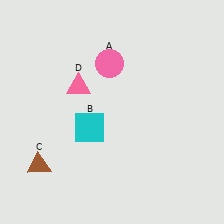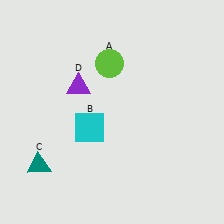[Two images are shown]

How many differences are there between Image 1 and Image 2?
There are 3 differences between the two images.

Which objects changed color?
A changed from pink to lime. C changed from brown to teal. D changed from pink to purple.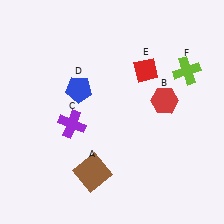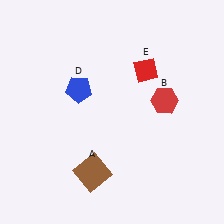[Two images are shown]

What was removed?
The purple cross (C), the lime cross (F) were removed in Image 2.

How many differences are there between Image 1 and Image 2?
There are 2 differences between the two images.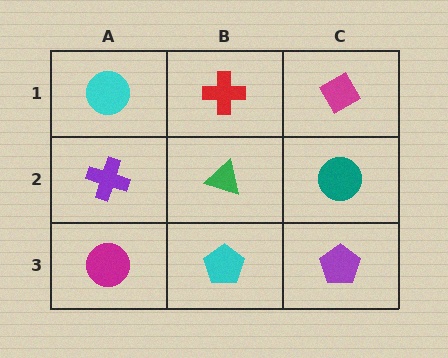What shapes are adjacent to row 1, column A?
A purple cross (row 2, column A), a red cross (row 1, column B).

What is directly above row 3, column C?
A teal circle.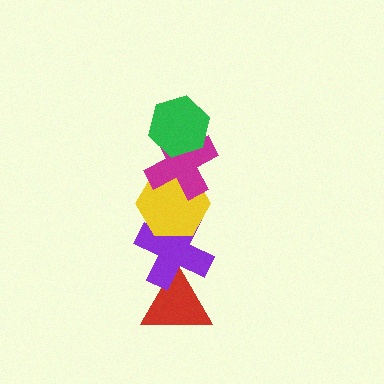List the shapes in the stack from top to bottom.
From top to bottom: the green hexagon, the magenta cross, the yellow hexagon, the purple cross, the red triangle.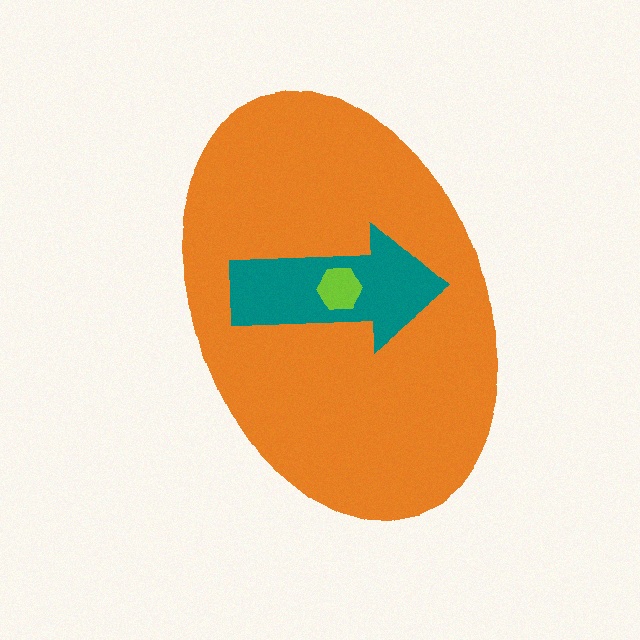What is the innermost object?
The lime hexagon.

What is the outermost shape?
The orange ellipse.